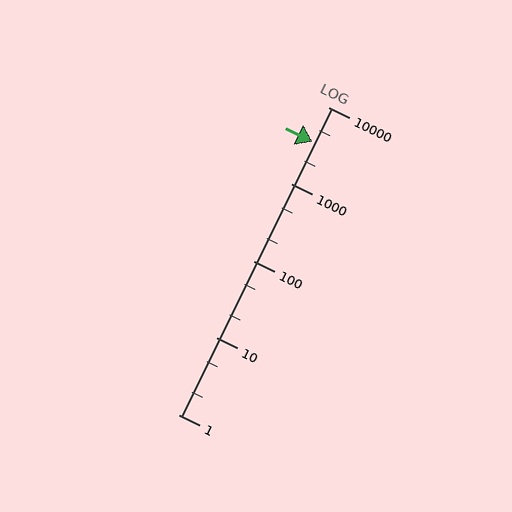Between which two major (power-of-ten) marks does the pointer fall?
The pointer is between 1000 and 10000.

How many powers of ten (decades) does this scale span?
The scale spans 4 decades, from 1 to 10000.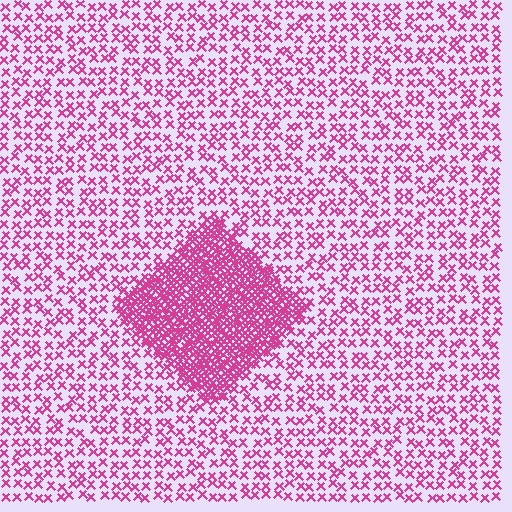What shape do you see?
I see a diamond.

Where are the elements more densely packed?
The elements are more densely packed inside the diamond boundary.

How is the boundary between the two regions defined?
The boundary is defined by a change in element density (approximately 3.1x ratio). All elements are the same color, size, and shape.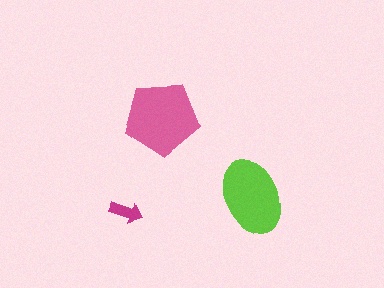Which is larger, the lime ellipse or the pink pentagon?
The pink pentagon.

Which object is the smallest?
The magenta arrow.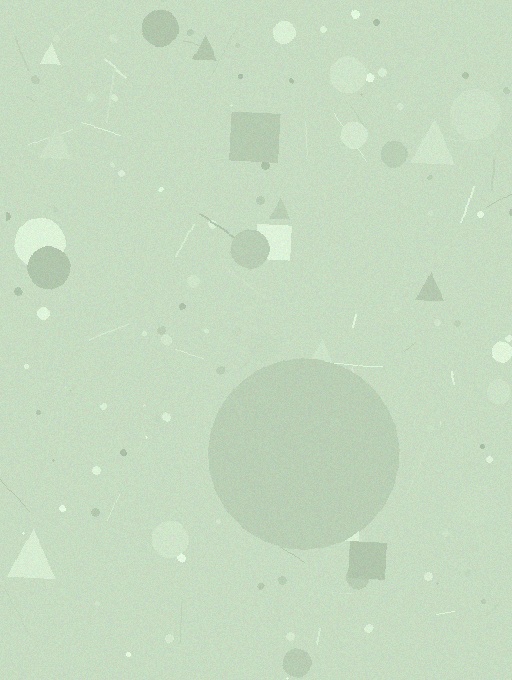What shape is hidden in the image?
A circle is hidden in the image.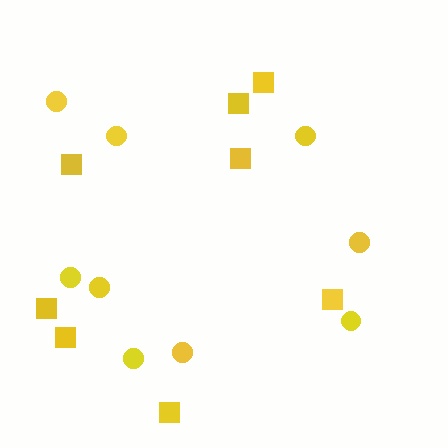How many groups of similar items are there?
There are 2 groups: one group of squares (8) and one group of circles (9).